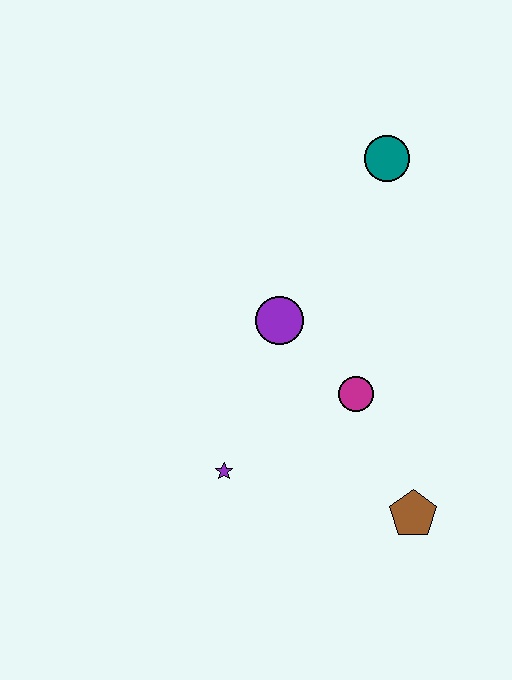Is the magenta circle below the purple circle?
Yes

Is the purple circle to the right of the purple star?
Yes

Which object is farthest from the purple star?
The teal circle is farthest from the purple star.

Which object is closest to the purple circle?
The magenta circle is closest to the purple circle.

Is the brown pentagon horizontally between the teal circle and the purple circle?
No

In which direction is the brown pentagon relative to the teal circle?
The brown pentagon is below the teal circle.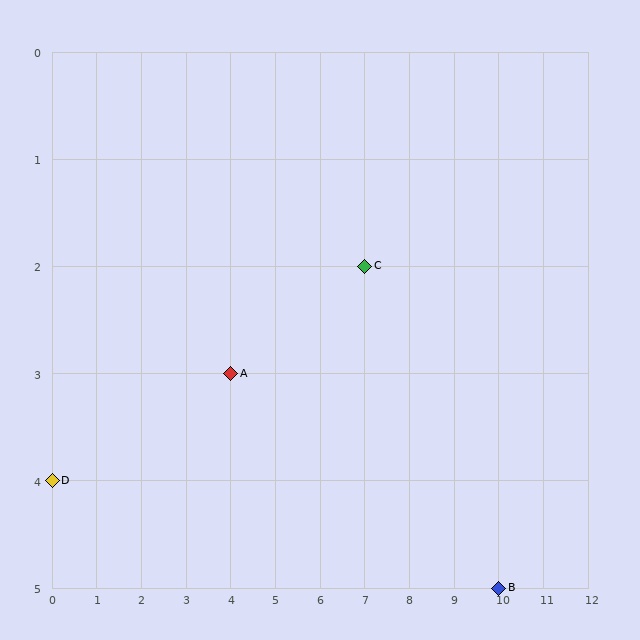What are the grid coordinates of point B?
Point B is at grid coordinates (10, 5).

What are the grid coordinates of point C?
Point C is at grid coordinates (7, 2).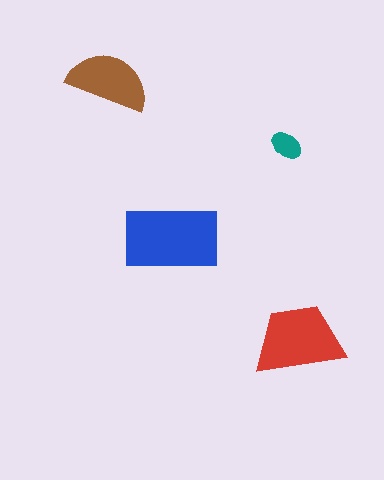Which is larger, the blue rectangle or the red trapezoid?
The blue rectangle.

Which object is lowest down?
The red trapezoid is bottommost.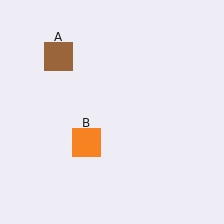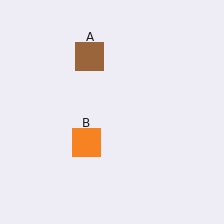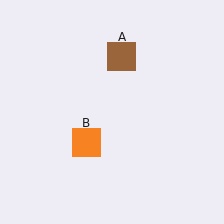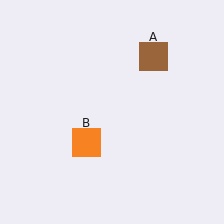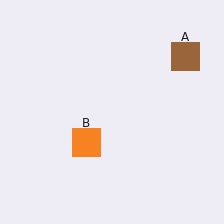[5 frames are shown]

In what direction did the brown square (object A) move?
The brown square (object A) moved right.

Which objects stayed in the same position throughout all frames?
Orange square (object B) remained stationary.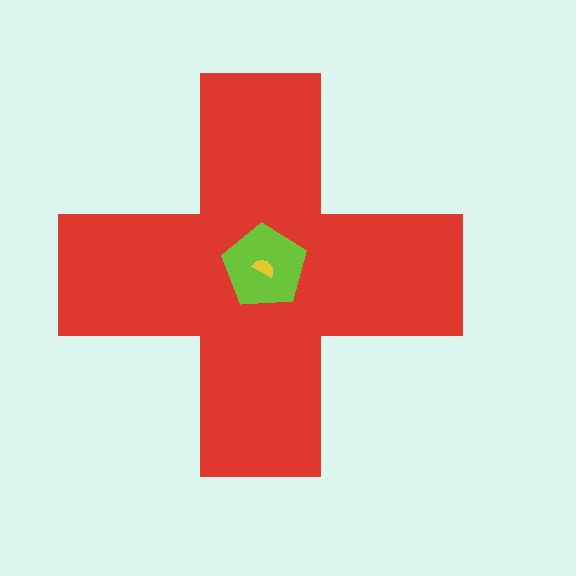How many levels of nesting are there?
3.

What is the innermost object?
The yellow semicircle.